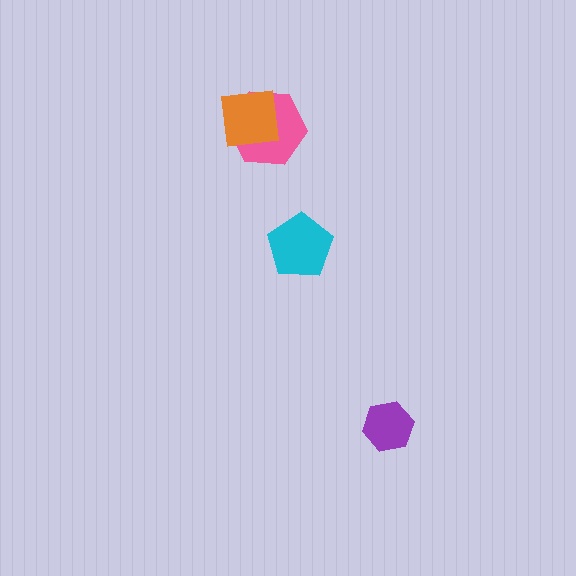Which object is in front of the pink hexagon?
The orange square is in front of the pink hexagon.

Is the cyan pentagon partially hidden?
No, no other shape covers it.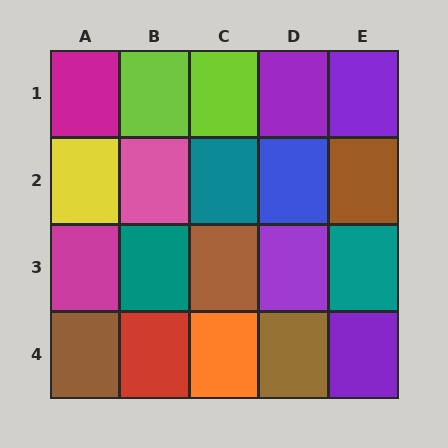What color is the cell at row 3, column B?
Teal.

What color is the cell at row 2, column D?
Blue.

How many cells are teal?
3 cells are teal.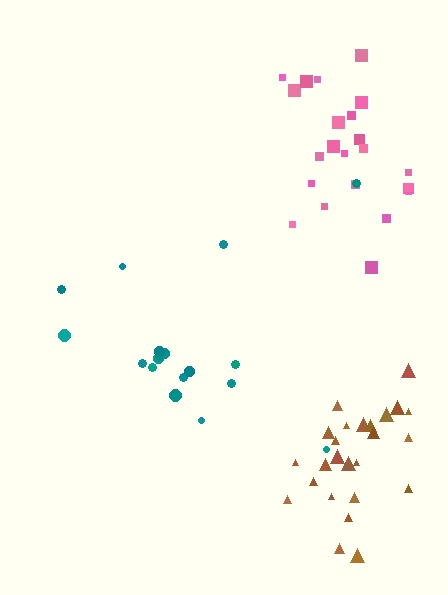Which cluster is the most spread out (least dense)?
Teal.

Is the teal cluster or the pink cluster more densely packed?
Pink.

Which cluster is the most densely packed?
Brown.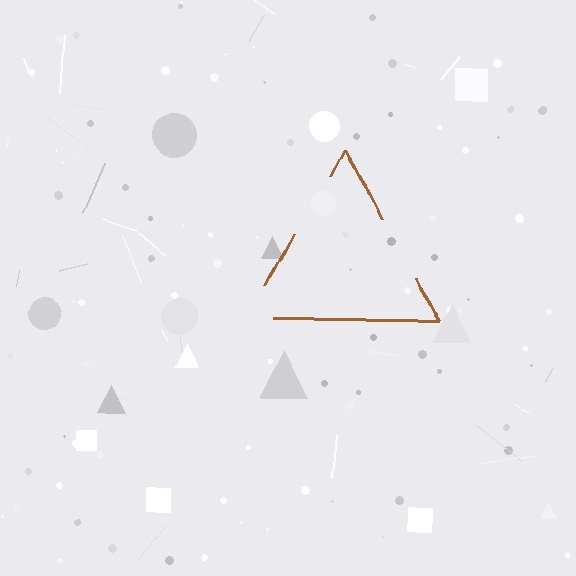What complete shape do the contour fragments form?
The contour fragments form a triangle.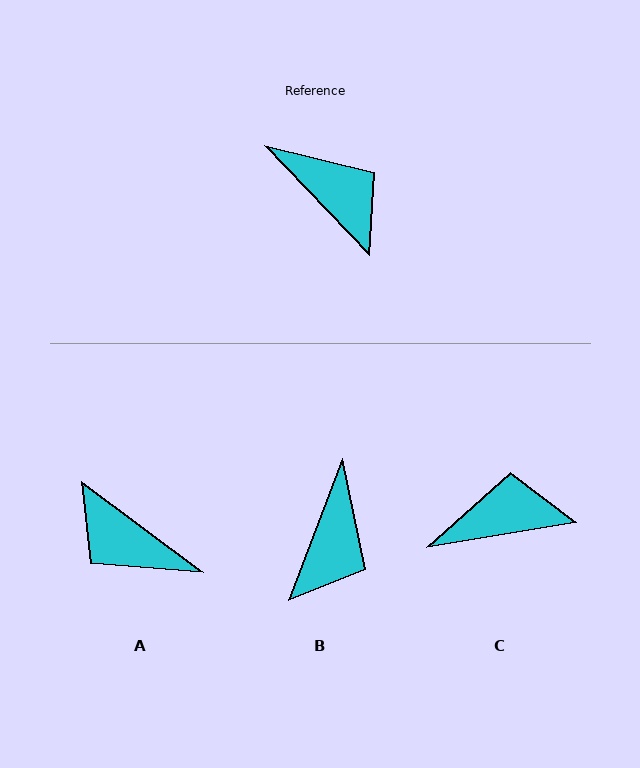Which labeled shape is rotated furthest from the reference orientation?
A, about 170 degrees away.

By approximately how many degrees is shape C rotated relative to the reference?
Approximately 55 degrees counter-clockwise.